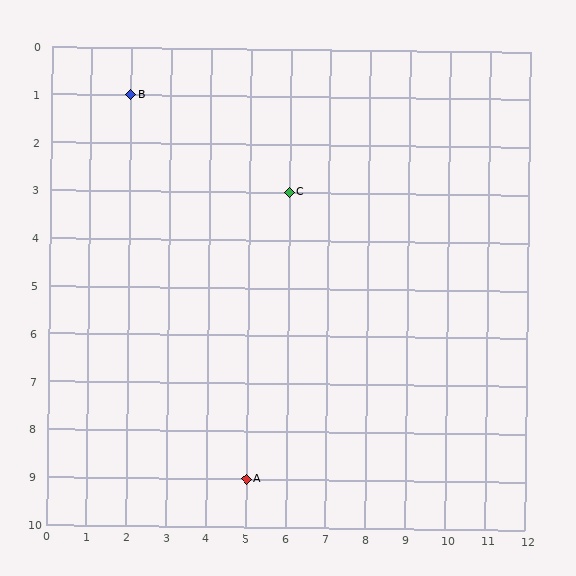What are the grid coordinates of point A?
Point A is at grid coordinates (5, 9).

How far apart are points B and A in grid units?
Points B and A are 3 columns and 8 rows apart (about 8.5 grid units diagonally).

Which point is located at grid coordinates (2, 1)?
Point B is at (2, 1).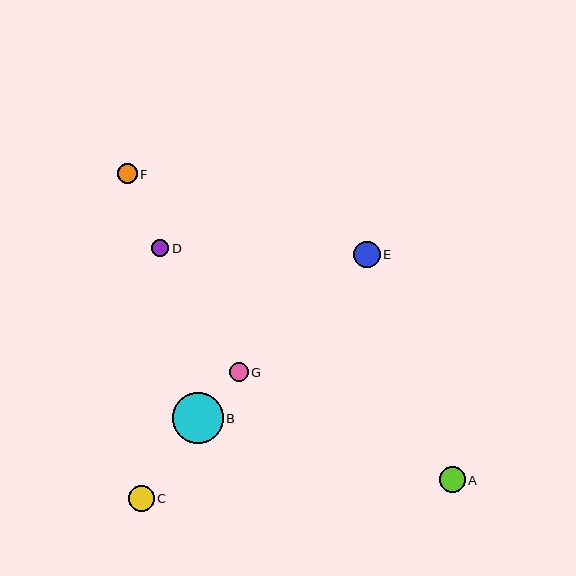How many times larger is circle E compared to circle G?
Circle E is approximately 1.4 times the size of circle G.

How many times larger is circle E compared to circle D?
Circle E is approximately 1.5 times the size of circle D.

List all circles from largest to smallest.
From largest to smallest: B, E, A, C, F, G, D.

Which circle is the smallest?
Circle D is the smallest with a size of approximately 17 pixels.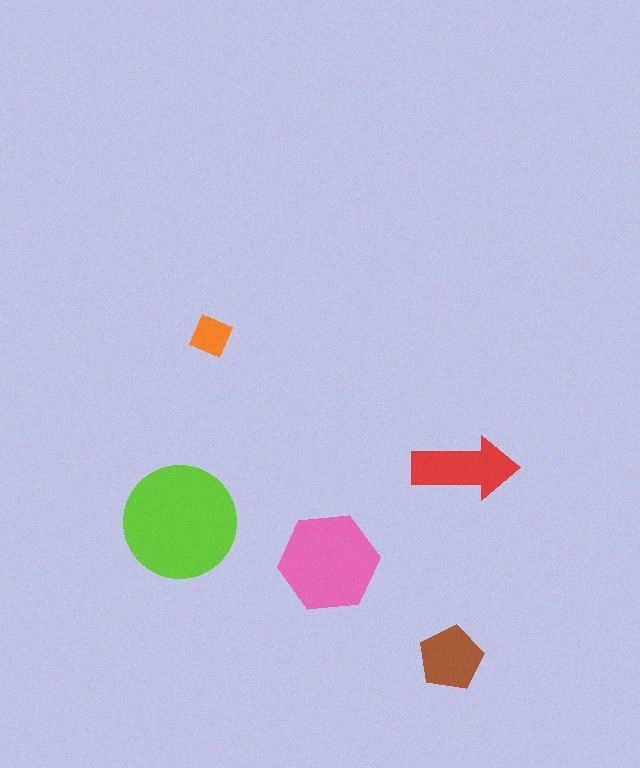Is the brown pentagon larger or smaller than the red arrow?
Smaller.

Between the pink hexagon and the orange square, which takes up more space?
The pink hexagon.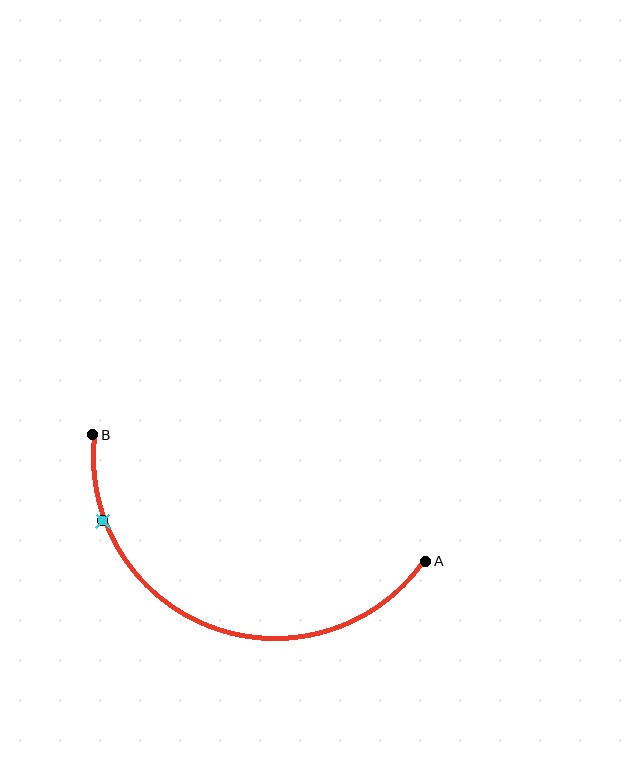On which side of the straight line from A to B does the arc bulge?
The arc bulges below the straight line connecting A and B.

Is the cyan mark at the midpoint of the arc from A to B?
No. The cyan mark lies on the arc but is closer to endpoint B. The arc midpoint would be at the point on the curve equidistant along the arc from both A and B.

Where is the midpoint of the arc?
The arc midpoint is the point on the curve farthest from the straight line joining A and B. It sits below that line.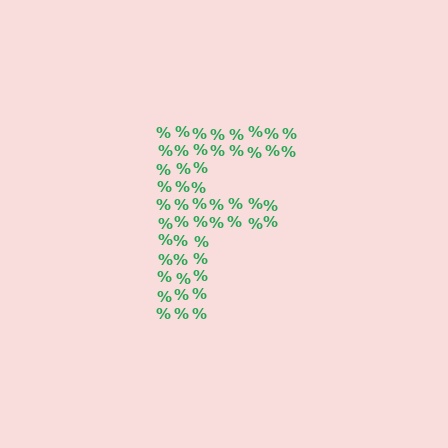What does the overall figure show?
The overall figure shows the letter F.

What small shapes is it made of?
It is made of small percent signs.